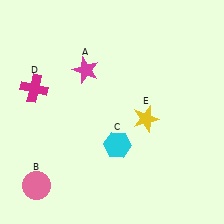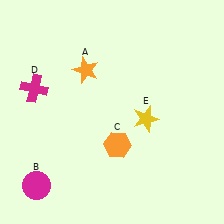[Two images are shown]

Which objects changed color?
A changed from magenta to orange. B changed from pink to magenta. C changed from cyan to orange.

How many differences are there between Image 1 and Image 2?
There are 3 differences between the two images.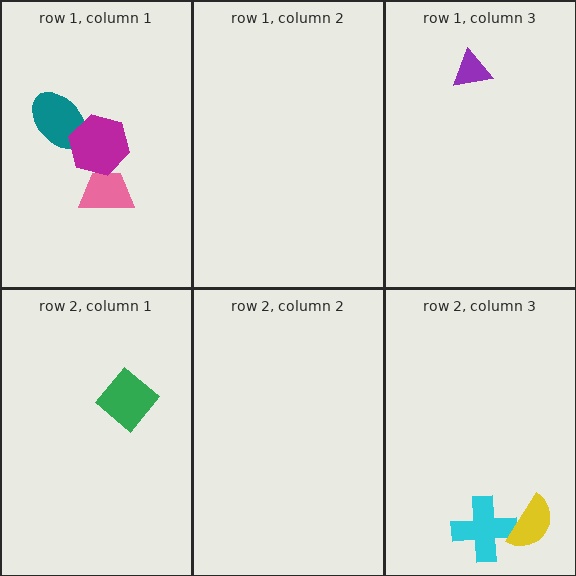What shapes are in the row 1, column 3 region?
The purple triangle.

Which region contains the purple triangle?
The row 1, column 3 region.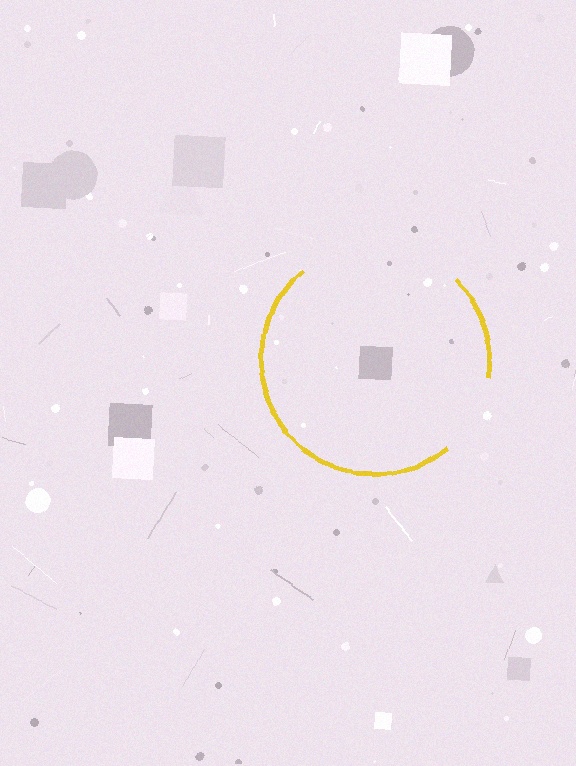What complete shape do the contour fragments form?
The contour fragments form a circle.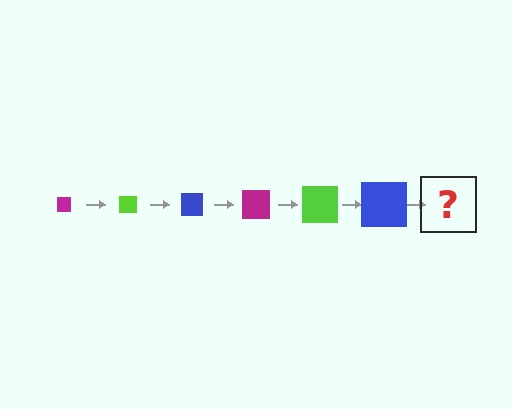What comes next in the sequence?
The next element should be a magenta square, larger than the previous one.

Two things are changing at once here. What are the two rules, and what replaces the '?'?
The two rules are that the square grows larger each step and the color cycles through magenta, lime, and blue. The '?' should be a magenta square, larger than the previous one.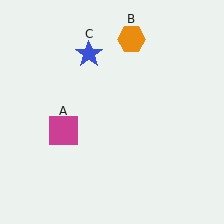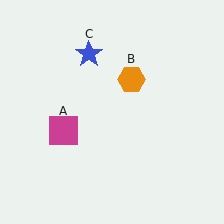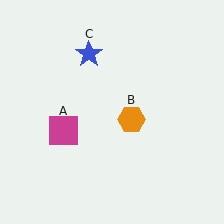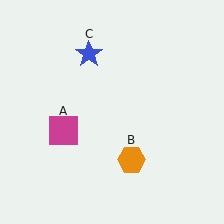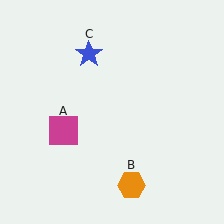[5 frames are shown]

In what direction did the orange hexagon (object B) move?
The orange hexagon (object B) moved down.